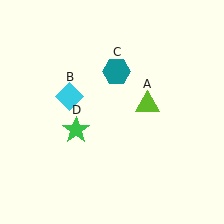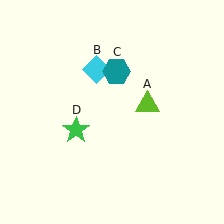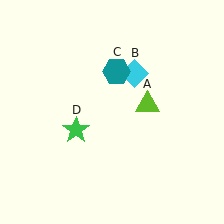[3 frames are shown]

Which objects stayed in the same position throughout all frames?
Lime triangle (object A) and teal hexagon (object C) and green star (object D) remained stationary.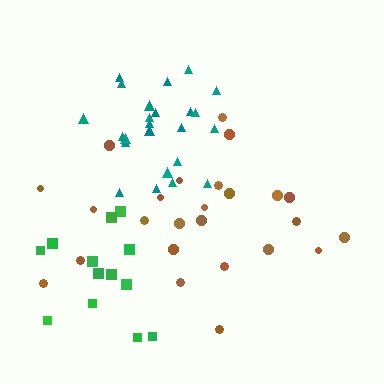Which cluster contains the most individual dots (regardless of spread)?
Brown (25).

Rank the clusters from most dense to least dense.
teal, green, brown.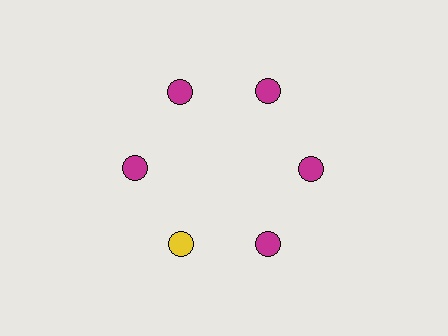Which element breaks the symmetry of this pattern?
The yellow circle at roughly the 7 o'clock position breaks the symmetry. All other shapes are magenta circles.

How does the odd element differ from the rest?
It has a different color: yellow instead of magenta.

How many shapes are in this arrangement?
There are 6 shapes arranged in a ring pattern.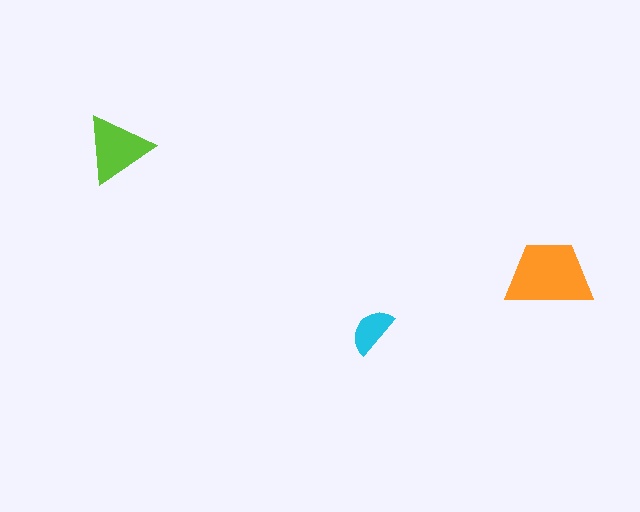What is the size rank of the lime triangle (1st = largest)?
2nd.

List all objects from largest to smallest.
The orange trapezoid, the lime triangle, the cyan semicircle.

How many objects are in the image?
There are 3 objects in the image.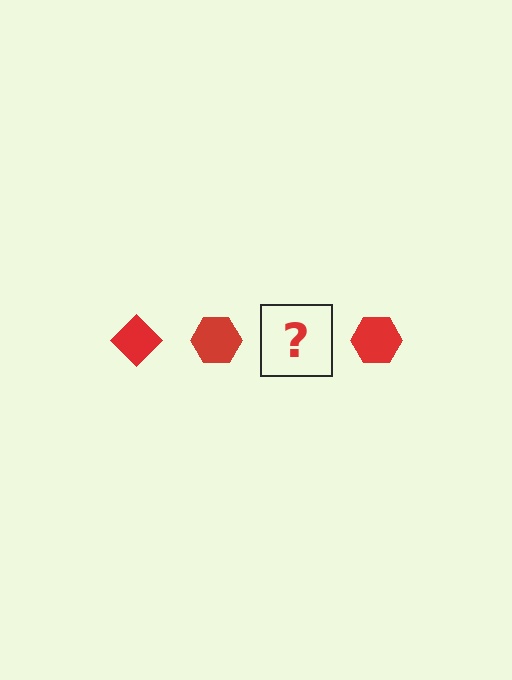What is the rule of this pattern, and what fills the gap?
The rule is that the pattern cycles through diamond, hexagon shapes in red. The gap should be filled with a red diamond.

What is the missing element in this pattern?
The missing element is a red diamond.